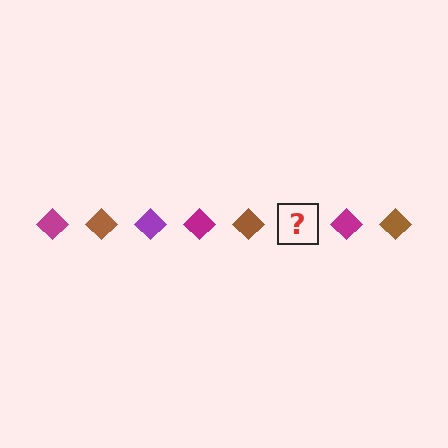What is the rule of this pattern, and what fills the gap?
The rule is that the pattern cycles through magenta, brown, purple diamonds. The gap should be filled with a purple diamond.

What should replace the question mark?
The question mark should be replaced with a purple diamond.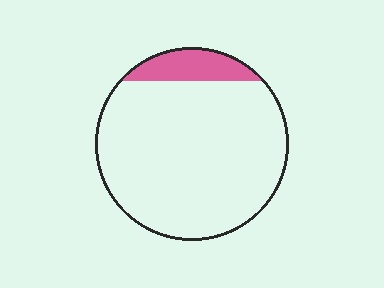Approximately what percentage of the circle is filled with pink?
Approximately 10%.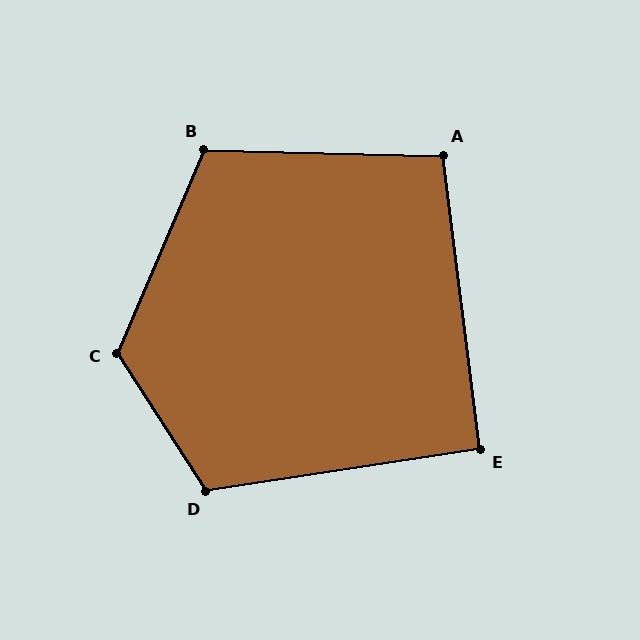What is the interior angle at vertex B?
Approximately 112 degrees (obtuse).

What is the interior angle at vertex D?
Approximately 114 degrees (obtuse).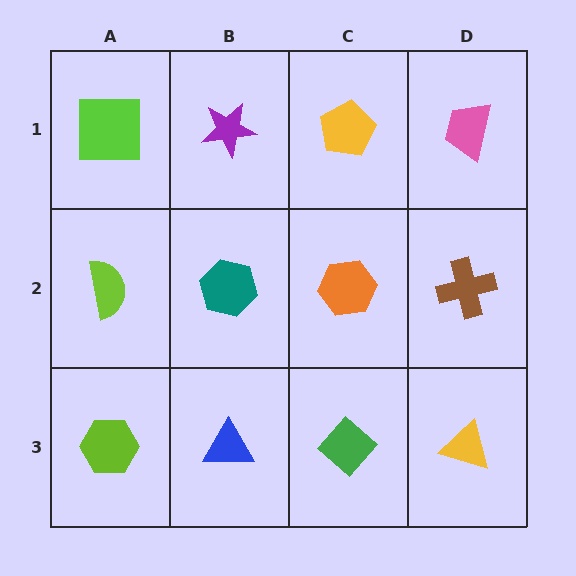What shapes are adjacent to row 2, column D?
A pink trapezoid (row 1, column D), a yellow triangle (row 3, column D), an orange hexagon (row 2, column C).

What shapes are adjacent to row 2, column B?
A purple star (row 1, column B), a blue triangle (row 3, column B), a lime semicircle (row 2, column A), an orange hexagon (row 2, column C).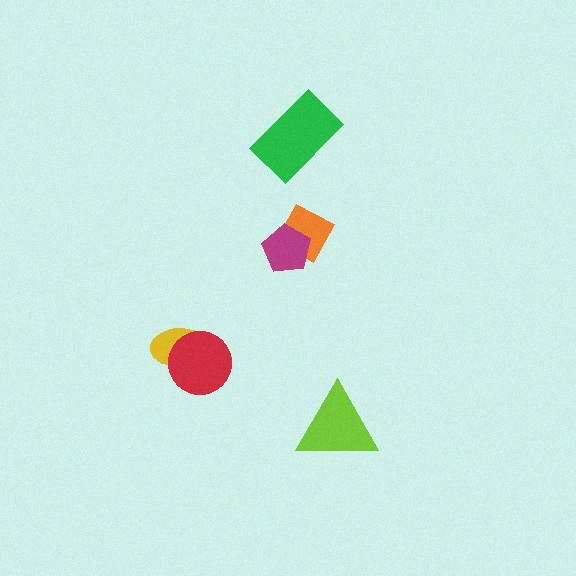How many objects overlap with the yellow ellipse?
1 object overlaps with the yellow ellipse.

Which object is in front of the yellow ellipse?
The red circle is in front of the yellow ellipse.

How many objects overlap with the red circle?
1 object overlaps with the red circle.